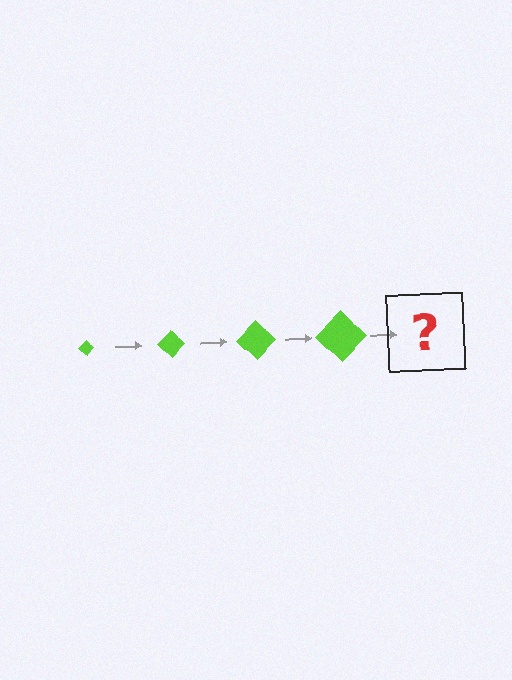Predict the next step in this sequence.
The next step is a lime diamond, larger than the previous one.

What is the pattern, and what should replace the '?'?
The pattern is that the diamond gets progressively larger each step. The '?' should be a lime diamond, larger than the previous one.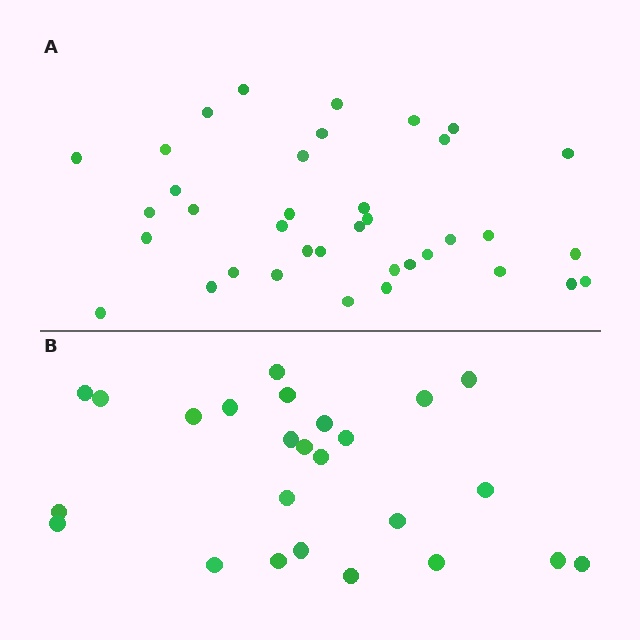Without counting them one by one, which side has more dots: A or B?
Region A (the top region) has more dots.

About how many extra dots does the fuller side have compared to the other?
Region A has roughly 12 or so more dots than region B.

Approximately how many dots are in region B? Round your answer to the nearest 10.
About 20 dots. (The exact count is 25, which rounds to 20.)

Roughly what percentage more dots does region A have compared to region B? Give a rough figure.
About 50% more.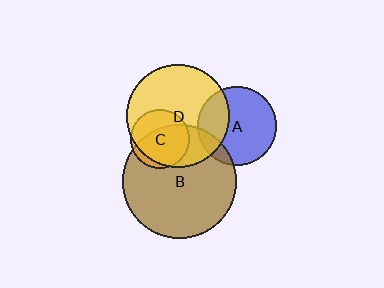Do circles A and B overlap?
Yes.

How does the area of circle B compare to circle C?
Approximately 3.6 times.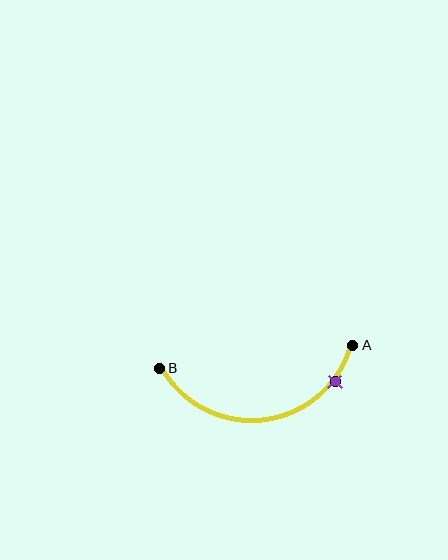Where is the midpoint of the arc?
The arc midpoint is the point on the curve farthest from the straight line joining A and B. It sits below that line.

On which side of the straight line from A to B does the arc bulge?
The arc bulges below the straight line connecting A and B.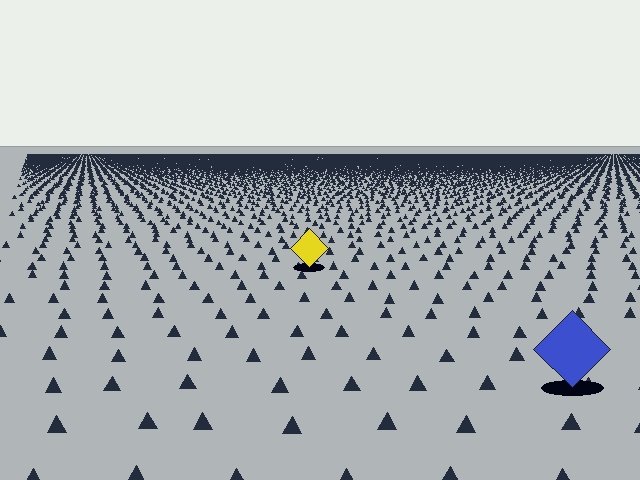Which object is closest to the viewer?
The blue diamond is closest. The texture marks near it are larger and more spread out.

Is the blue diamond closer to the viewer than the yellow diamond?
Yes. The blue diamond is closer — you can tell from the texture gradient: the ground texture is coarser near it.